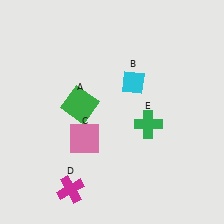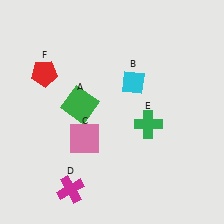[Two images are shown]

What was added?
A red pentagon (F) was added in Image 2.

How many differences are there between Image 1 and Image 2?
There is 1 difference between the two images.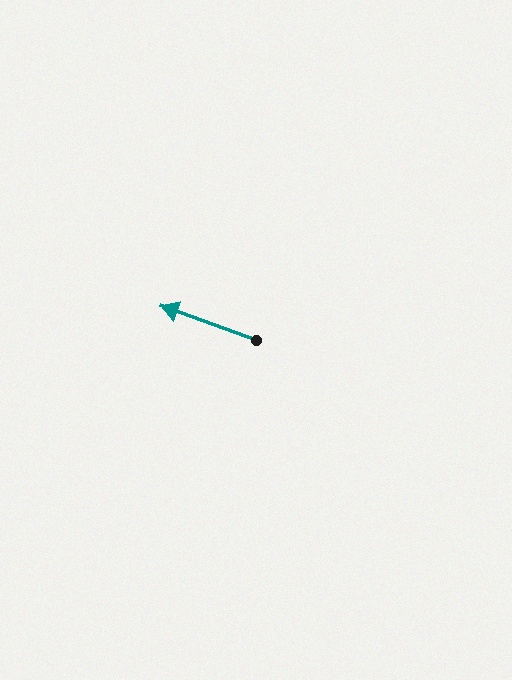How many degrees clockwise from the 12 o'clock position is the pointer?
Approximately 290 degrees.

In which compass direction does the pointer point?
West.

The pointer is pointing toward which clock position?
Roughly 10 o'clock.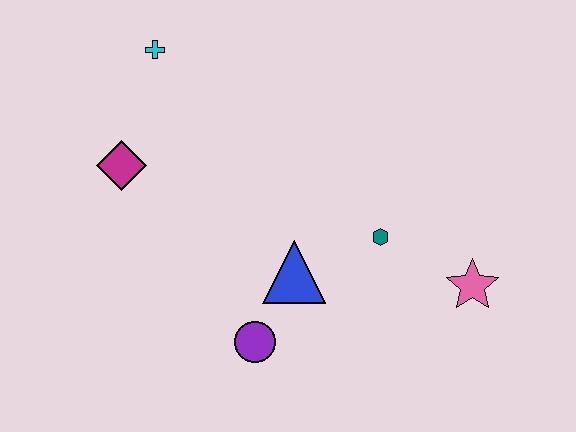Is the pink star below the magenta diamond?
Yes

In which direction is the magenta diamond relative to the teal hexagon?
The magenta diamond is to the left of the teal hexagon.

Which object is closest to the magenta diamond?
The cyan cross is closest to the magenta diamond.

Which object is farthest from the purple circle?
The cyan cross is farthest from the purple circle.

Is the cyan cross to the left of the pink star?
Yes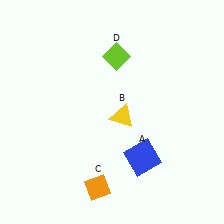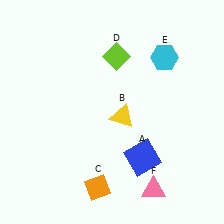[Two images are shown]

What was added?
A cyan hexagon (E), a pink triangle (F) were added in Image 2.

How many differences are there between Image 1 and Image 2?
There are 2 differences between the two images.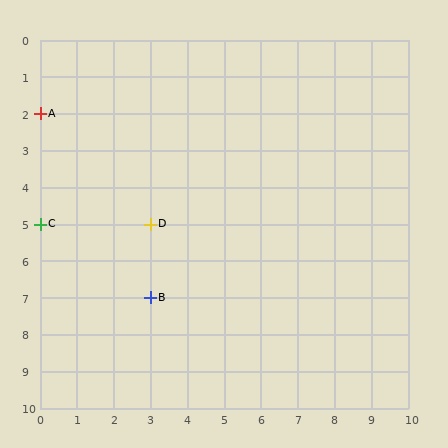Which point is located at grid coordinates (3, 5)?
Point D is at (3, 5).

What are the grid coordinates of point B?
Point B is at grid coordinates (3, 7).